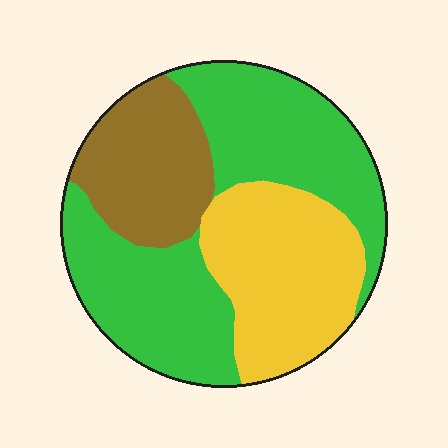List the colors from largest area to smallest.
From largest to smallest: green, yellow, brown.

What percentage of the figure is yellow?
Yellow takes up about one quarter (1/4) of the figure.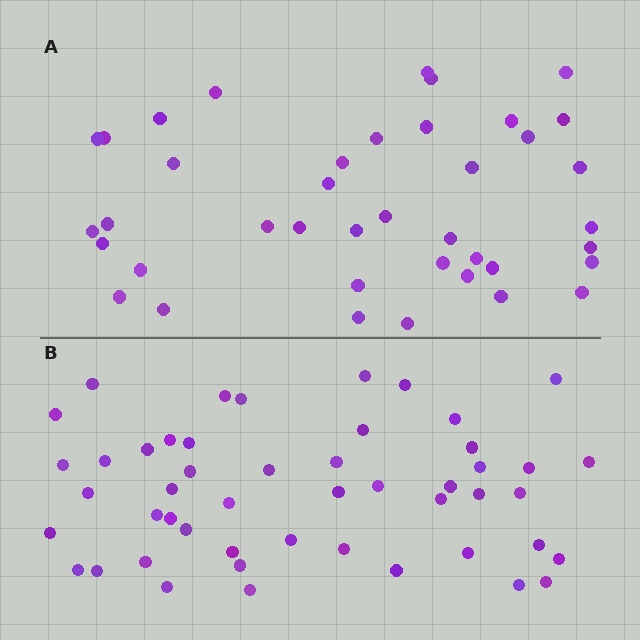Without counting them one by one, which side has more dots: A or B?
Region B (the bottom region) has more dots.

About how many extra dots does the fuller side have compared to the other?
Region B has roughly 8 or so more dots than region A.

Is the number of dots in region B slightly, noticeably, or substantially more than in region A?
Region B has only slightly more — the two regions are fairly close. The ratio is roughly 1.2 to 1.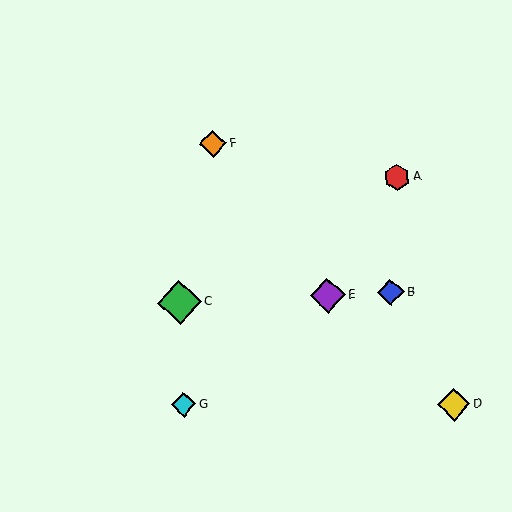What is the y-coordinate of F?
Object F is at y≈144.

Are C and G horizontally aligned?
No, C is at y≈302 and G is at y≈405.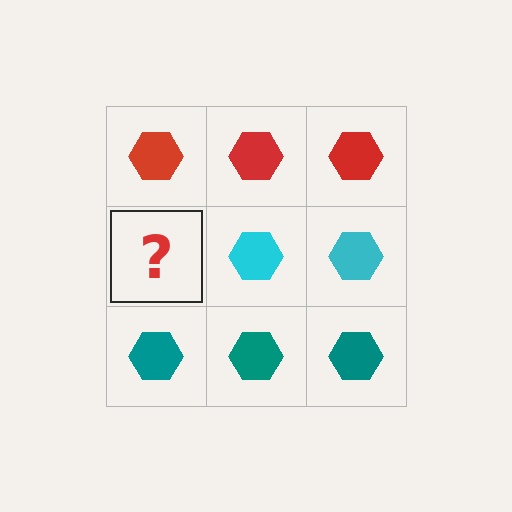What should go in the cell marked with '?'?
The missing cell should contain a cyan hexagon.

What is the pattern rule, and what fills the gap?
The rule is that each row has a consistent color. The gap should be filled with a cyan hexagon.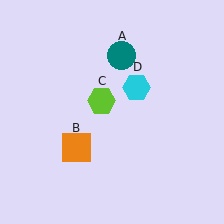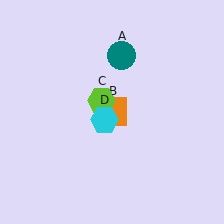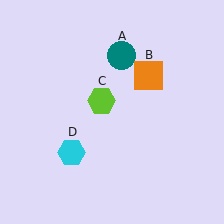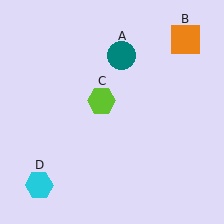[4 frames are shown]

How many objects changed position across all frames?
2 objects changed position: orange square (object B), cyan hexagon (object D).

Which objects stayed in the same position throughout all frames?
Teal circle (object A) and lime hexagon (object C) remained stationary.